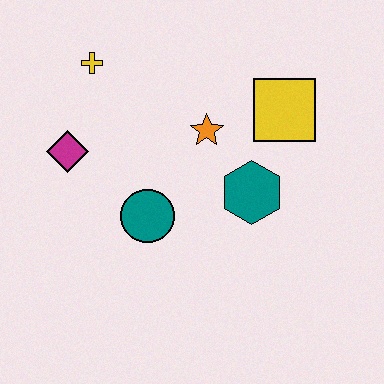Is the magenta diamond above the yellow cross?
No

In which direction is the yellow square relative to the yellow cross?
The yellow square is to the right of the yellow cross.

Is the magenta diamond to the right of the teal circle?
No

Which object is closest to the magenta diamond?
The yellow cross is closest to the magenta diamond.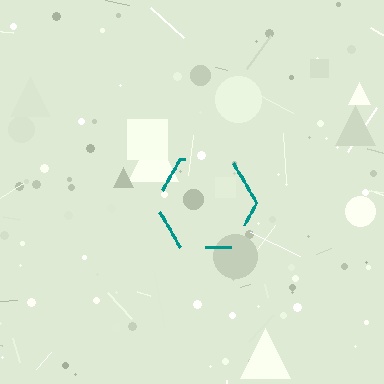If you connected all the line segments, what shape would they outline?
They would outline a hexagon.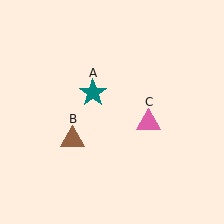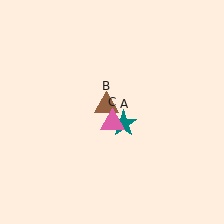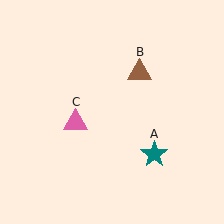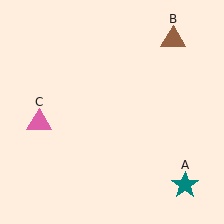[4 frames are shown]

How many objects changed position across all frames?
3 objects changed position: teal star (object A), brown triangle (object B), pink triangle (object C).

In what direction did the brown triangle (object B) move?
The brown triangle (object B) moved up and to the right.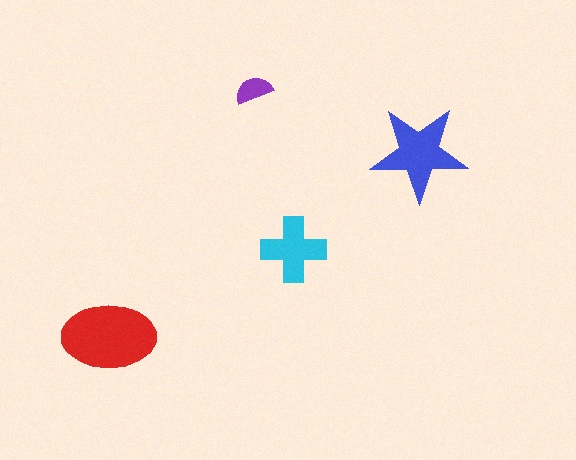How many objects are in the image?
There are 4 objects in the image.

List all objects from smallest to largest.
The purple semicircle, the cyan cross, the blue star, the red ellipse.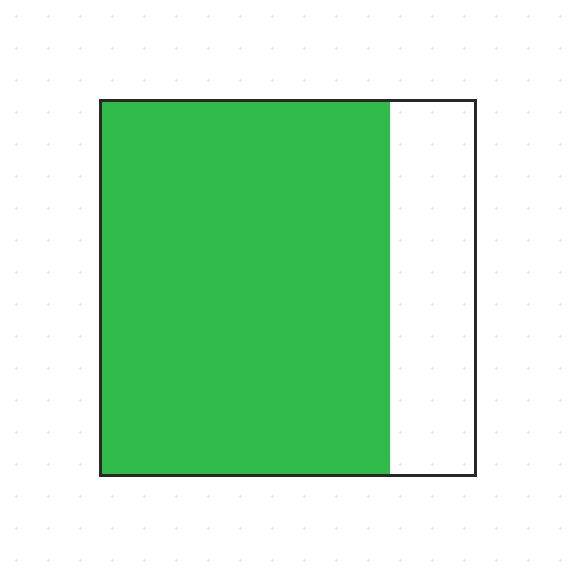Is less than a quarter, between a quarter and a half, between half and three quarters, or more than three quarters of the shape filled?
More than three quarters.